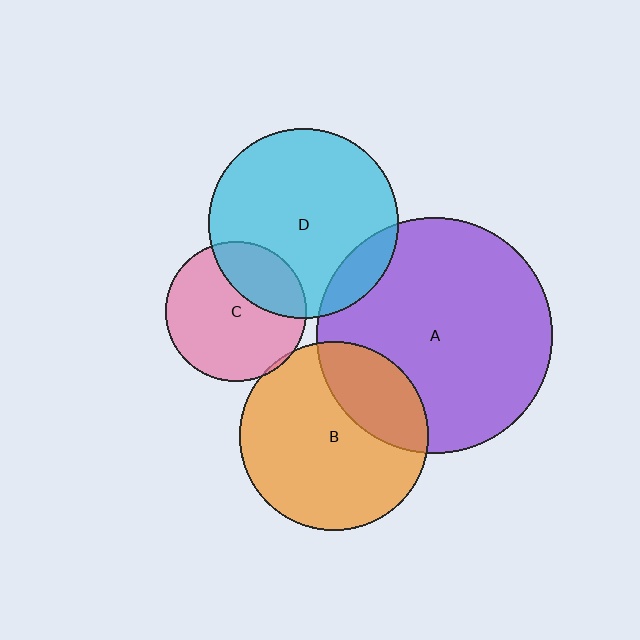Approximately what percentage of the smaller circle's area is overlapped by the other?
Approximately 10%.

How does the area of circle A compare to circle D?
Approximately 1.5 times.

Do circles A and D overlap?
Yes.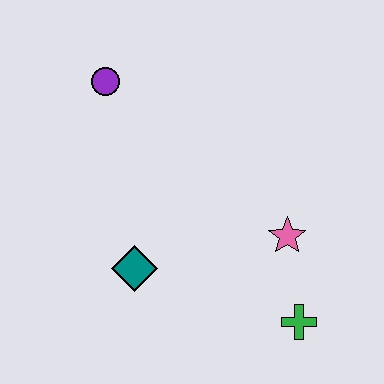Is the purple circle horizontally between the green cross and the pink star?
No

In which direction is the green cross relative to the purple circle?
The green cross is below the purple circle.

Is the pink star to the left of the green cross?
Yes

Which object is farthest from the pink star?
The purple circle is farthest from the pink star.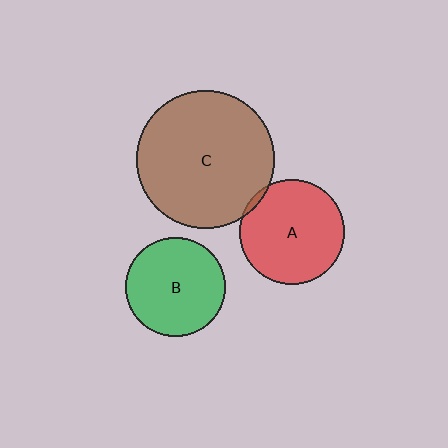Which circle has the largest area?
Circle C (brown).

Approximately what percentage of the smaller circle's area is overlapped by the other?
Approximately 5%.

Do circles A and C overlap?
Yes.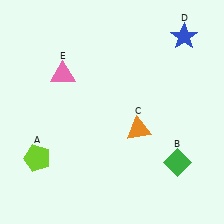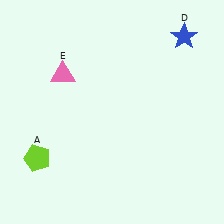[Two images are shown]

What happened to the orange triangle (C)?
The orange triangle (C) was removed in Image 2. It was in the bottom-right area of Image 1.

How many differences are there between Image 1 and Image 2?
There are 2 differences between the two images.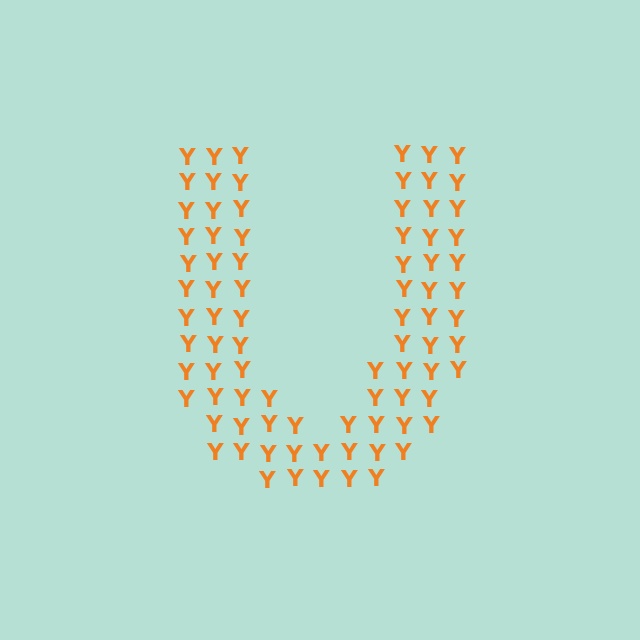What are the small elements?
The small elements are letter Y's.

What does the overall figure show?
The overall figure shows the letter U.